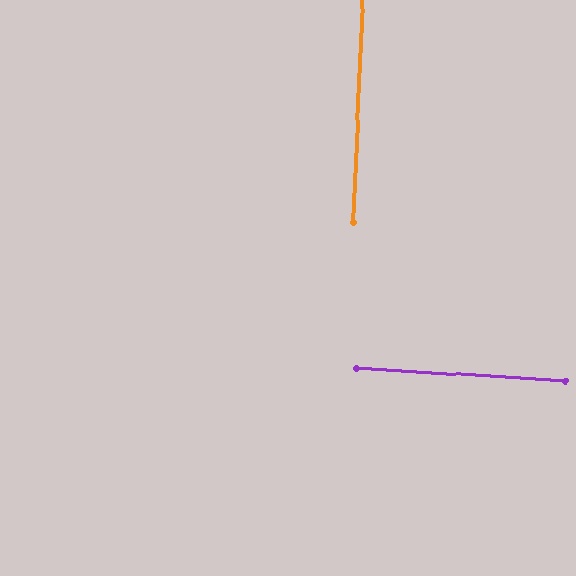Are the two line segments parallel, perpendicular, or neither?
Perpendicular — they meet at approximately 89°.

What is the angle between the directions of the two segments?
Approximately 89 degrees.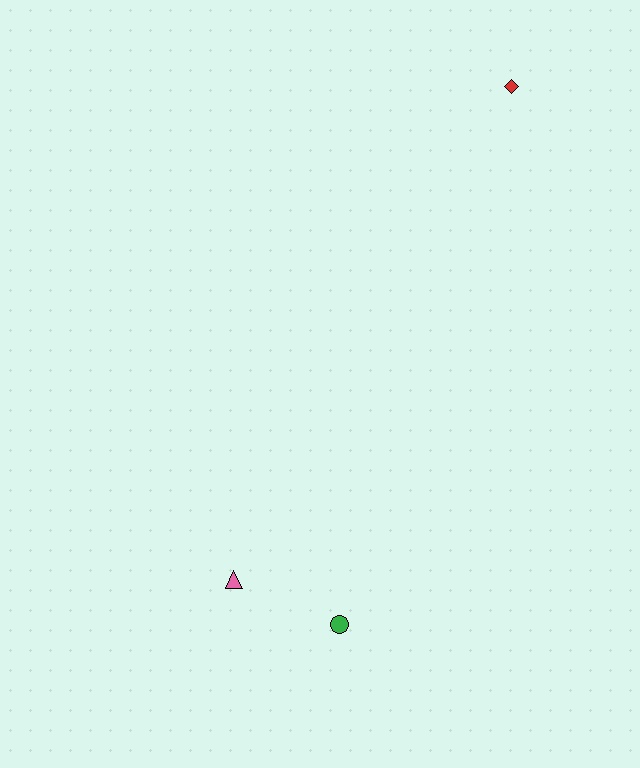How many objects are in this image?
There are 3 objects.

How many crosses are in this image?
There are no crosses.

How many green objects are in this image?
There is 1 green object.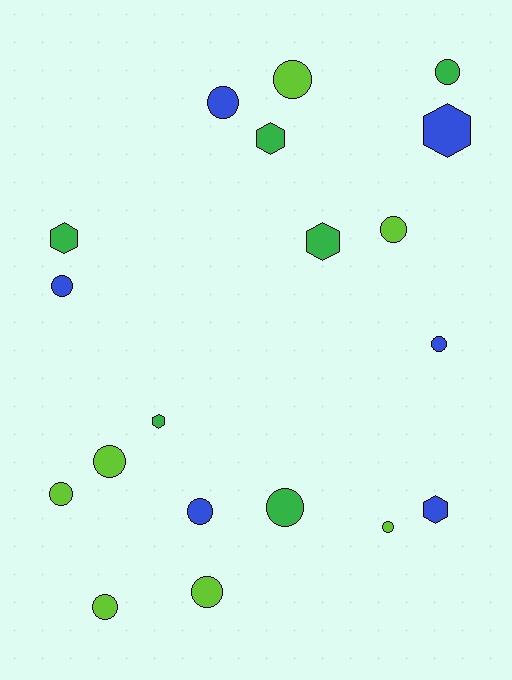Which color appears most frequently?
Lime, with 7 objects.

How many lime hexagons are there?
There are no lime hexagons.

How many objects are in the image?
There are 19 objects.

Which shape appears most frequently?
Circle, with 13 objects.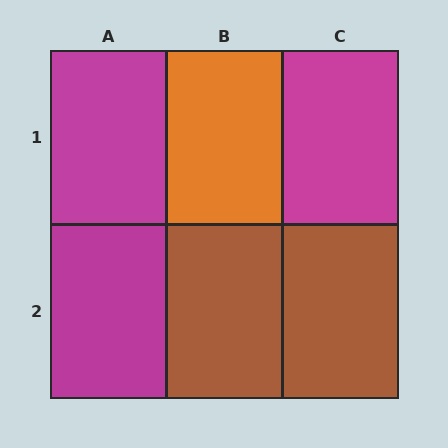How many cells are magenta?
3 cells are magenta.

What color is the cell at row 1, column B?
Orange.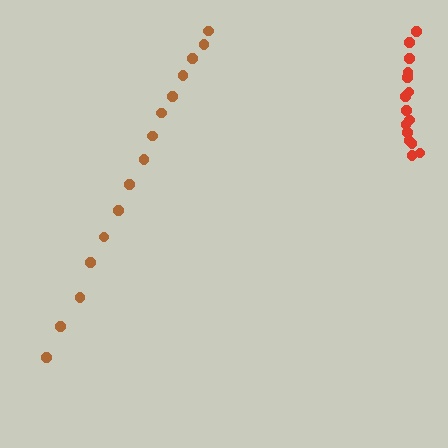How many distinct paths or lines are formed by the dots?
There are 2 distinct paths.